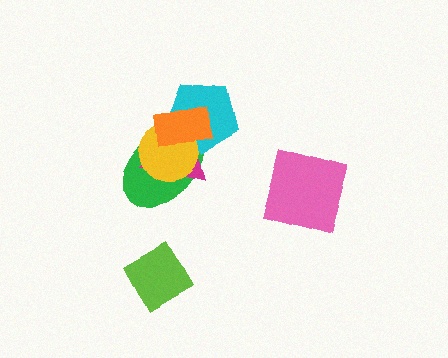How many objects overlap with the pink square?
0 objects overlap with the pink square.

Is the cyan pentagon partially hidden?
Yes, it is partially covered by another shape.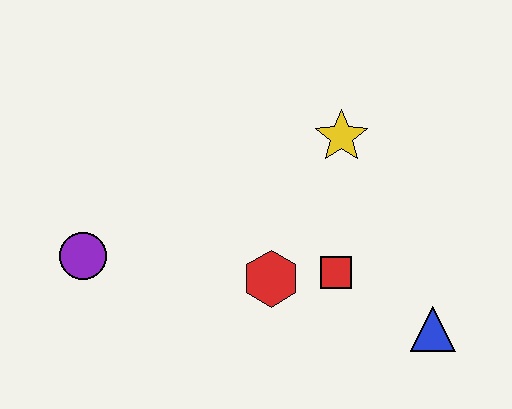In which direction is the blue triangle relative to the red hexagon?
The blue triangle is to the right of the red hexagon.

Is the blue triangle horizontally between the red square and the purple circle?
No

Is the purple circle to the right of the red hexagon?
No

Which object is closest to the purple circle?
The red hexagon is closest to the purple circle.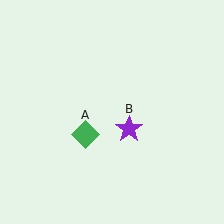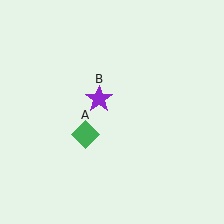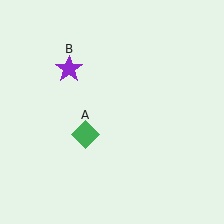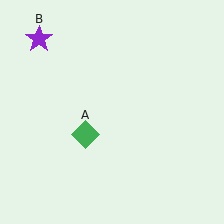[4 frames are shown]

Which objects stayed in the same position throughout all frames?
Green diamond (object A) remained stationary.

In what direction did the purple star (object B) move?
The purple star (object B) moved up and to the left.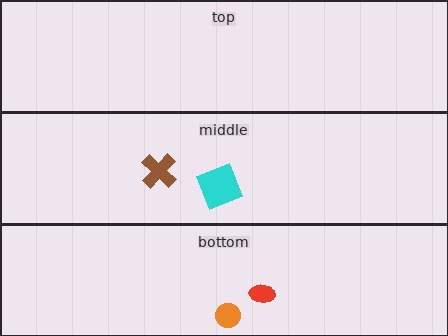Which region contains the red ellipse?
The bottom region.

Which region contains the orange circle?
The bottom region.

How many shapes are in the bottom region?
2.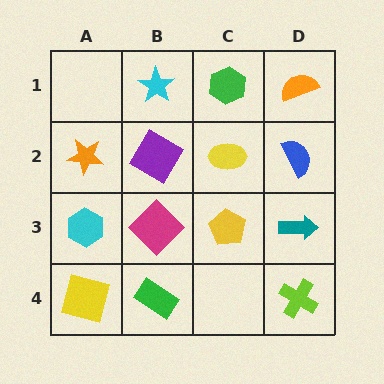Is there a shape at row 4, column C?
No, that cell is empty.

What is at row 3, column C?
A yellow pentagon.